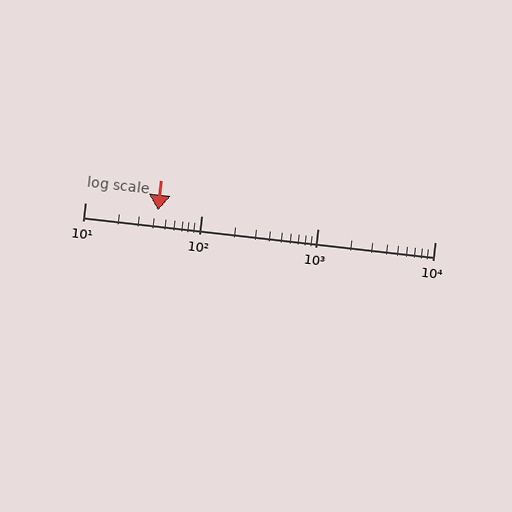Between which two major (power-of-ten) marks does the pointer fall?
The pointer is between 10 and 100.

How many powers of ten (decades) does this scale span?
The scale spans 3 decades, from 10 to 10000.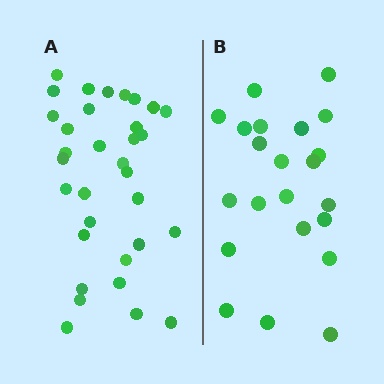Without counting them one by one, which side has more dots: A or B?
Region A (the left region) has more dots.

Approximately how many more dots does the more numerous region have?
Region A has roughly 12 or so more dots than region B.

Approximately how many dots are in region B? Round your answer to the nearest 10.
About 20 dots. (The exact count is 22, which rounds to 20.)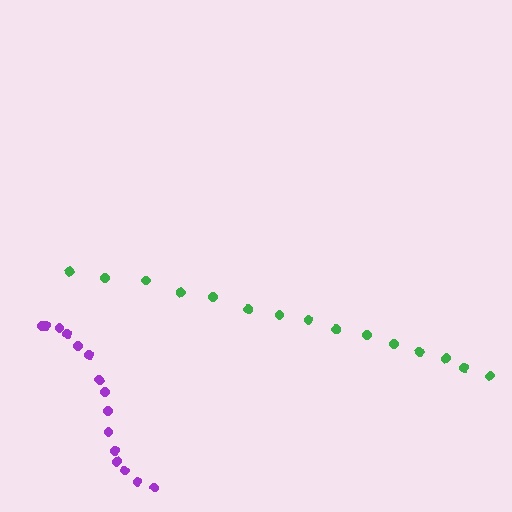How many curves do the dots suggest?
There are 2 distinct paths.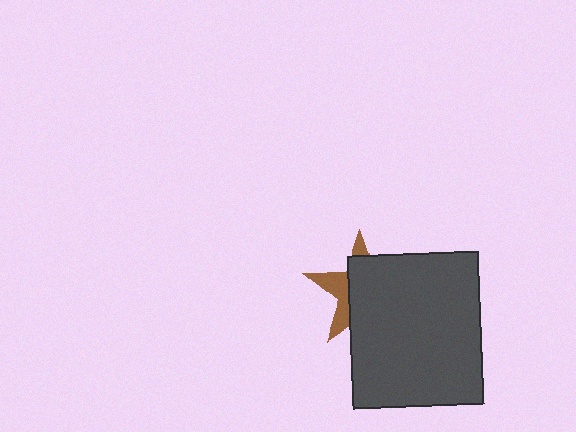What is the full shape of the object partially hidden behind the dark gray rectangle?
The partially hidden object is a brown star.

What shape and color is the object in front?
The object in front is a dark gray rectangle.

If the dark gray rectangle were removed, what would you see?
You would see the complete brown star.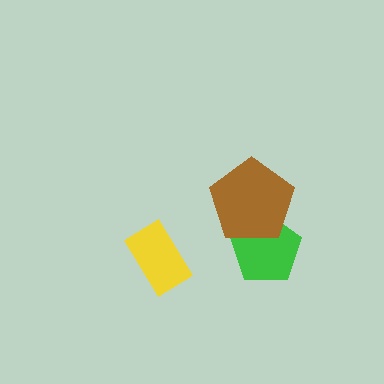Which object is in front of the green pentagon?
The brown pentagon is in front of the green pentagon.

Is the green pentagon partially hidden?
Yes, it is partially covered by another shape.